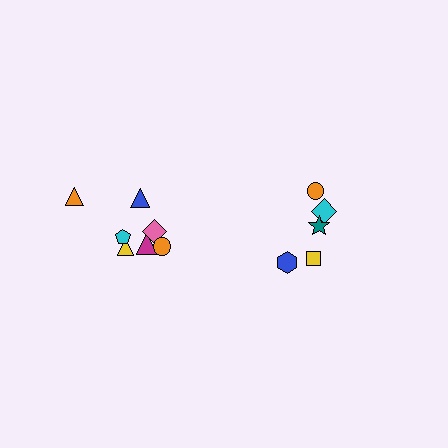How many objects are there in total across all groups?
There are 12 objects.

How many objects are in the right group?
There are 5 objects.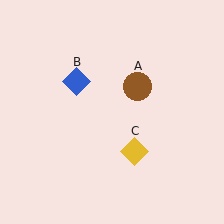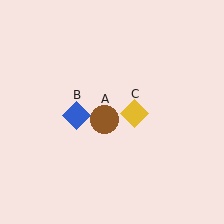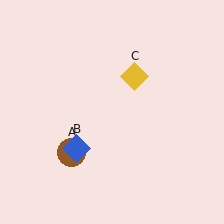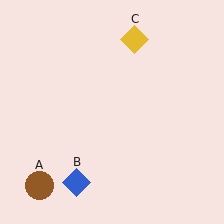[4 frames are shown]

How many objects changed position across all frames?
3 objects changed position: brown circle (object A), blue diamond (object B), yellow diamond (object C).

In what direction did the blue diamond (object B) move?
The blue diamond (object B) moved down.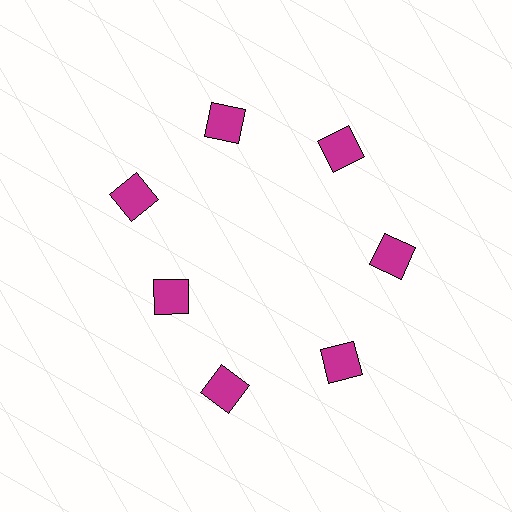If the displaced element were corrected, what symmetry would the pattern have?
It would have 7-fold rotational symmetry — the pattern would map onto itself every 51 degrees.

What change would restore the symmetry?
The symmetry would be restored by moving it outward, back onto the ring so that all 7 squares sit at equal angles and equal distance from the center.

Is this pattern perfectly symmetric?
No. The 7 magenta squares are arranged in a ring, but one element near the 8 o'clock position is pulled inward toward the center, breaking the 7-fold rotational symmetry.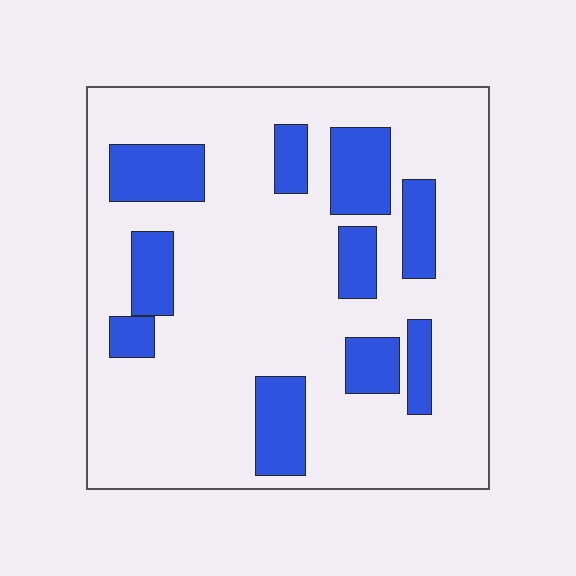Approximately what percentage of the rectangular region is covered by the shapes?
Approximately 20%.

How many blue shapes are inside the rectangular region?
10.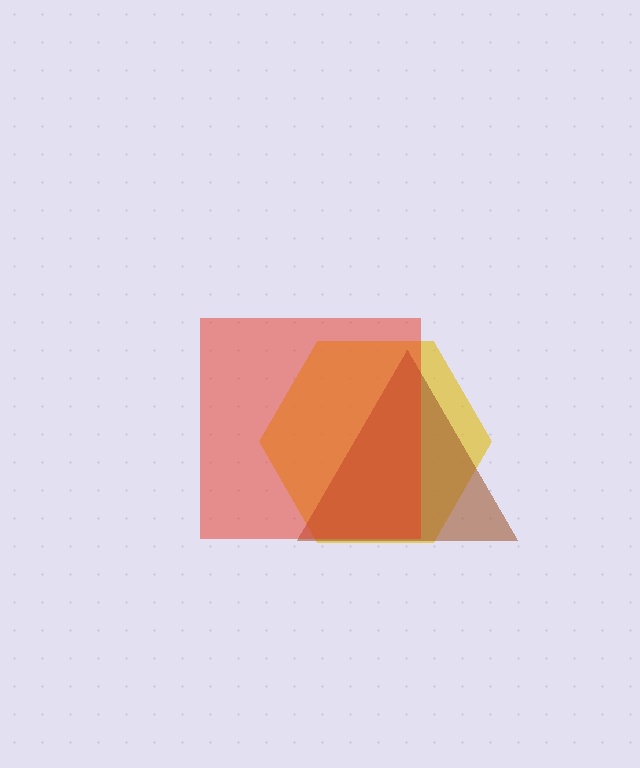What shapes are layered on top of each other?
The layered shapes are: a yellow hexagon, a brown triangle, a red square.